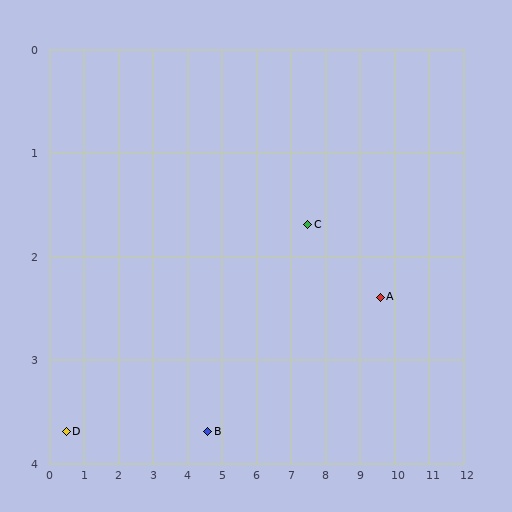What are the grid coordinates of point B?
Point B is at approximately (4.6, 3.7).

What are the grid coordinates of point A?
Point A is at approximately (9.6, 2.4).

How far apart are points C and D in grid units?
Points C and D are about 7.3 grid units apart.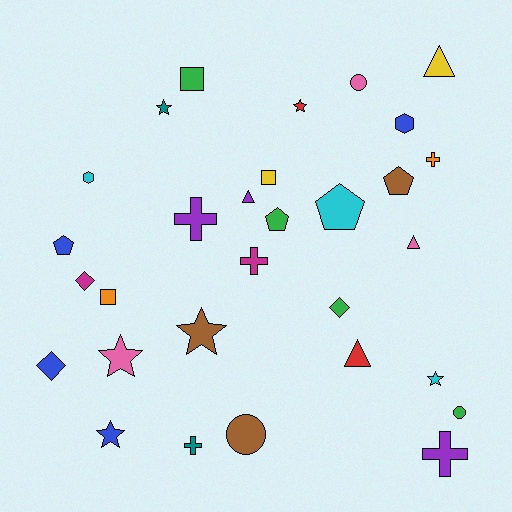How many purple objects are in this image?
There are 3 purple objects.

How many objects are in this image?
There are 30 objects.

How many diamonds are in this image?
There are 3 diamonds.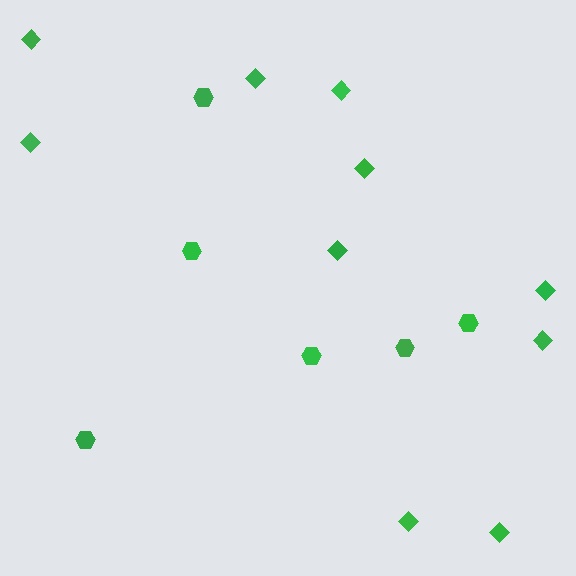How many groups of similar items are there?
There are 2 groups: one group of hexagons (6) and one group of diamonds (10).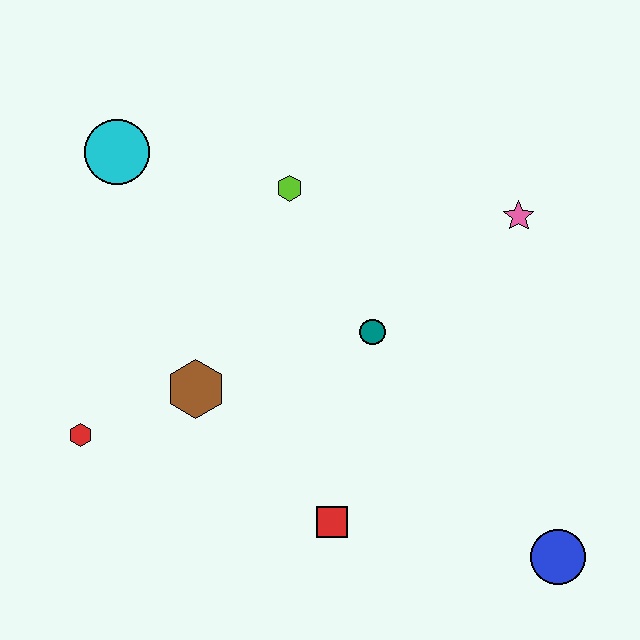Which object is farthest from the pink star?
The red hexagon is farthest from the pink star.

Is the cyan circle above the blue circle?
Yes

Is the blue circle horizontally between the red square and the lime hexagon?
No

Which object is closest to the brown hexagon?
The red hexagon is closest to the brown hexagon.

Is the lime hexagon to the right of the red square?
No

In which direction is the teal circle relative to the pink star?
The teal circle is to the left of the pink star.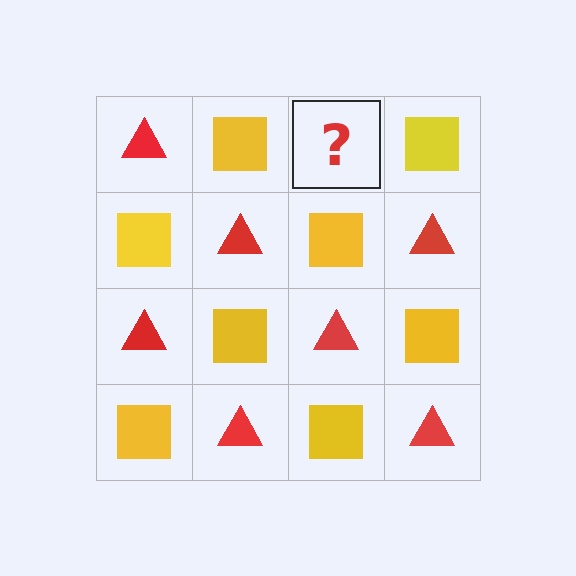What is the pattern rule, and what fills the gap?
The rule is that it alternates red triangle and yellow square in a checkerboard pattern. The gap should be filled with a red triangle.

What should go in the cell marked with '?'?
The missing cell should contain a red triangle.